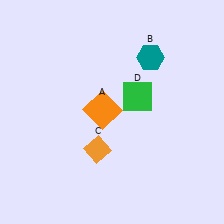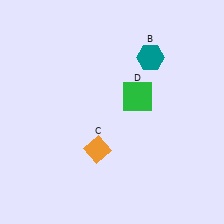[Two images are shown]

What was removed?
The orange square (A) was removed in Image 2.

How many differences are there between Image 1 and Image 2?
There is 1 difference between the two images.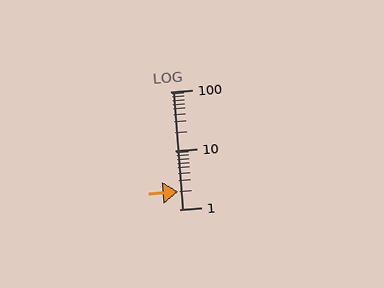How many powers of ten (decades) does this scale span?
The scale spans 2 decades, from 1 to 100.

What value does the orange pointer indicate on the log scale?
The pointer indicates approximately 2.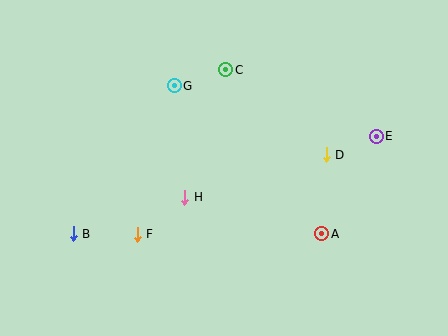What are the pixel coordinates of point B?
Point B is at (73, 234).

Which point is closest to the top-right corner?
Point E is closest to the top-right corner.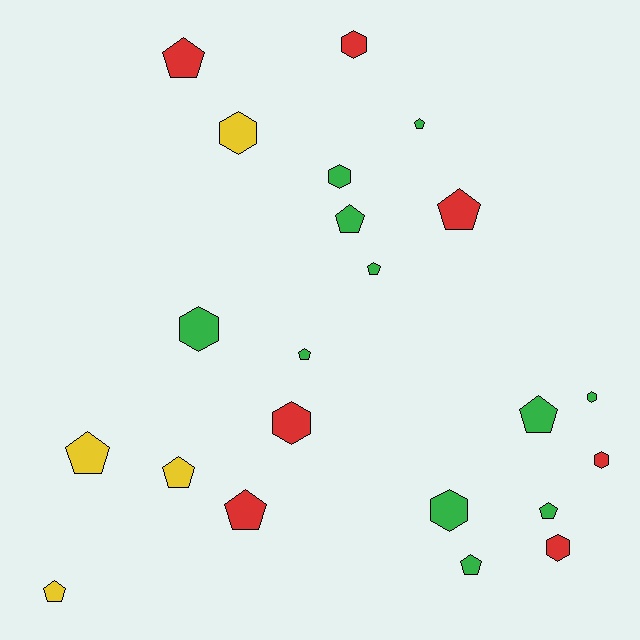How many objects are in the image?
There are 22 objects.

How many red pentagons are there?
There are 3 red pentagons.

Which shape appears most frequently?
Pentagon, with 13 objects.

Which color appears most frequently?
Green, with 11 objects.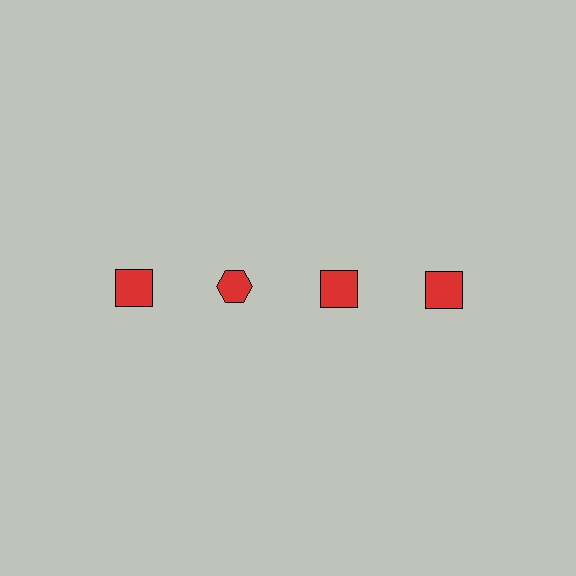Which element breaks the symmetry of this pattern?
The red hexagon in the top row, second from left column breaks the symmetry. All other shapes are red squares.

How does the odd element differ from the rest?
It has a different shape: hexagon instead of square.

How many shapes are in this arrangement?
There are 4 shapes arranged in a grid pattern.